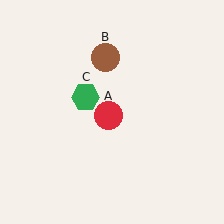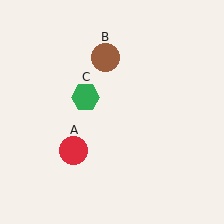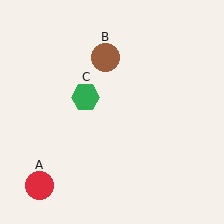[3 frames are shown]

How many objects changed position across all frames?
1 object changed position: red circle (object A).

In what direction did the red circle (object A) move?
The red circle (object A) moved down and to the left.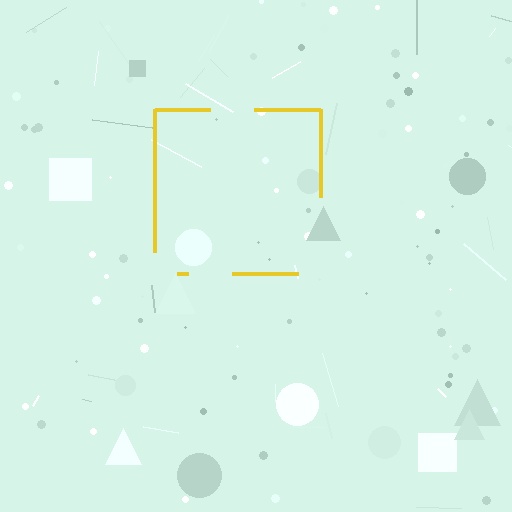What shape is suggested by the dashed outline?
The dashed outline suggests a square.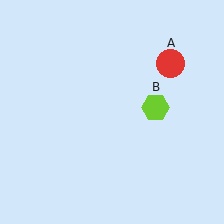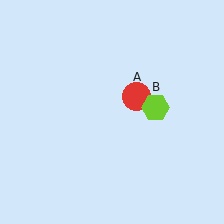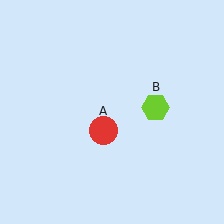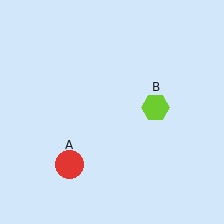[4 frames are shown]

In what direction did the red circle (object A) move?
The red circle (object A) moved down and to the left.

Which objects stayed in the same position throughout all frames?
Lime hexagon (object B) remained stationary.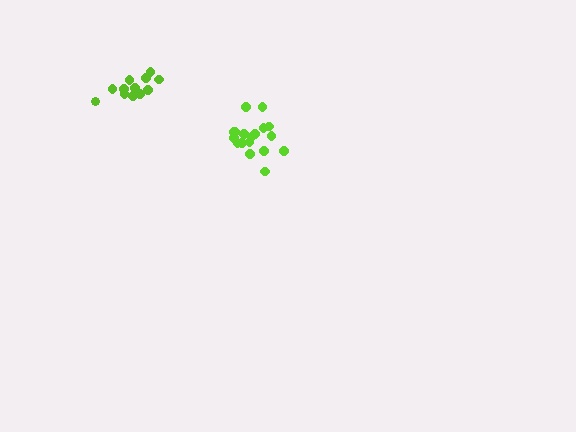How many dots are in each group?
Group 1: 18 dots, Group 2: 12 dots (30 total).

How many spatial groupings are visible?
There are 2 spatial groupings.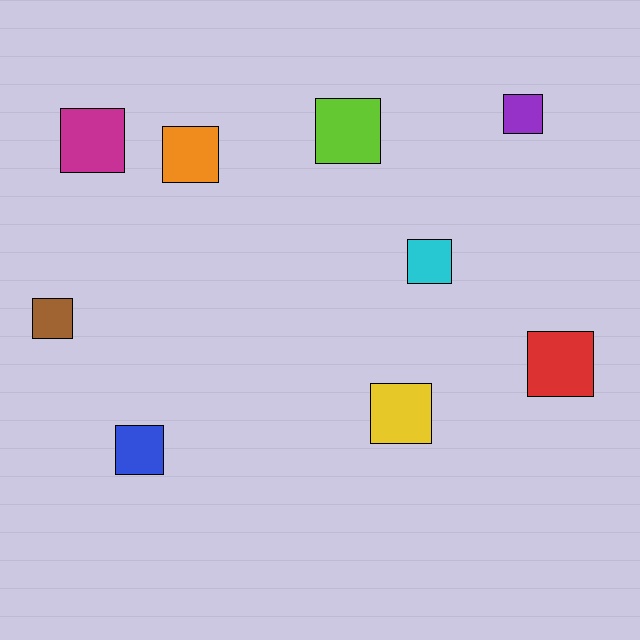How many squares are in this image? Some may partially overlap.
There are 9 squares.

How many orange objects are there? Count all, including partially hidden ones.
There is 1 orange object.